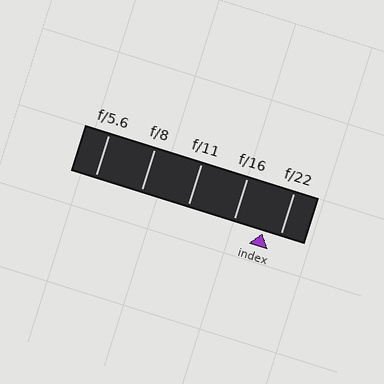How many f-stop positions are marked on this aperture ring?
There are 5 f-stop positions marked.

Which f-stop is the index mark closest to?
The index mark is closest to f/22.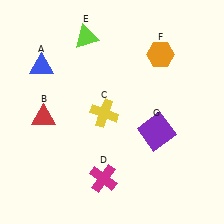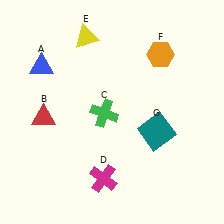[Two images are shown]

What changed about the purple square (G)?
In Image 1, G is purple. In Image 2, it changed to teal.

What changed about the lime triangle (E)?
In Image 1, E is lime. In Image 2, it changed to yellow.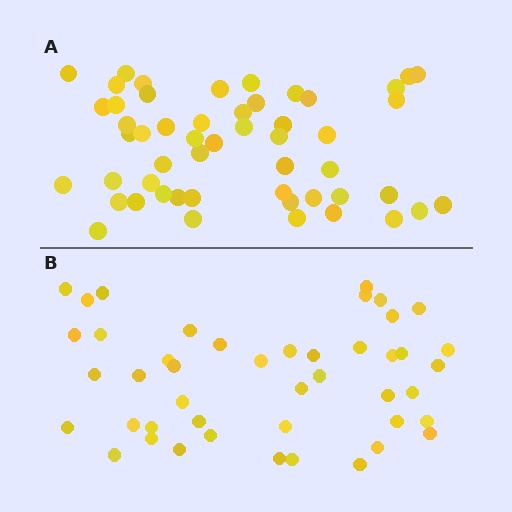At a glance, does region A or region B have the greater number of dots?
Region A (the top region) has more dots.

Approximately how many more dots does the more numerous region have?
Region A has roughly 8 or so more dots than region B.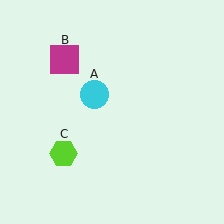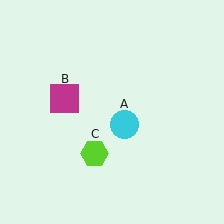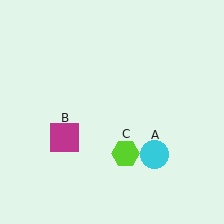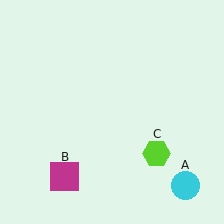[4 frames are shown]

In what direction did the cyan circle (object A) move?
The cyan circle (object A) moved down and to the right.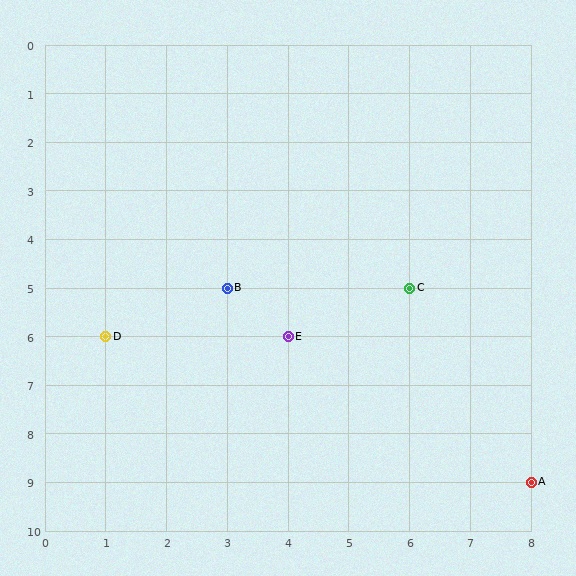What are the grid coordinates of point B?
Point B is at grid coordinates (3, 5).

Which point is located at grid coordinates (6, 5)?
Point C is at (6, 5).